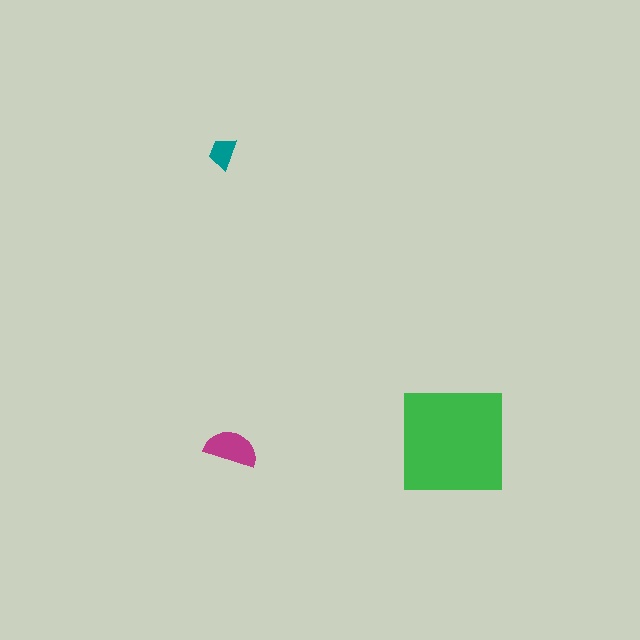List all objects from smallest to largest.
The teal trapezoid, the magenta semicircle, the green square.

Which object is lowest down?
The magenta semicircle is bottommost.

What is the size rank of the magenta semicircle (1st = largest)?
2nd.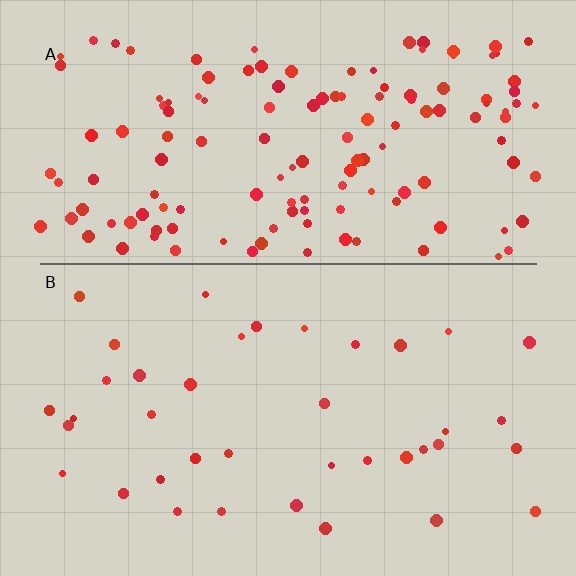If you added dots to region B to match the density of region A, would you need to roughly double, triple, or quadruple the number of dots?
Approximately quadruple.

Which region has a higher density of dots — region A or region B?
A (the top).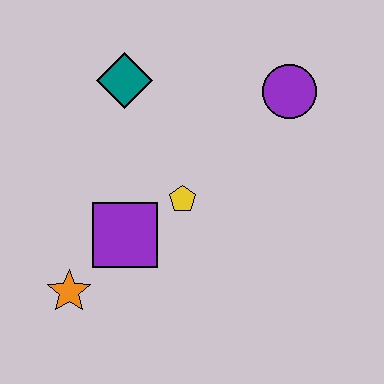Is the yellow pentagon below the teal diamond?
Yes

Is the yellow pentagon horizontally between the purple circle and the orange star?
Yes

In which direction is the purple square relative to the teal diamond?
The purple square is below the teal diamond.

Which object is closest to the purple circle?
The yellow pentagon is closest to the purple circle.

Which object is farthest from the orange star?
The purple circle is farthest from the orange star.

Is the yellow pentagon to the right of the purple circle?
No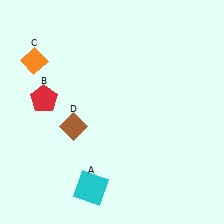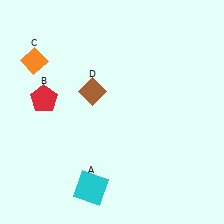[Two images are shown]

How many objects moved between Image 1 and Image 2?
1 object moved between the two images.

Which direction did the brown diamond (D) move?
The brown diamond (D) moved up.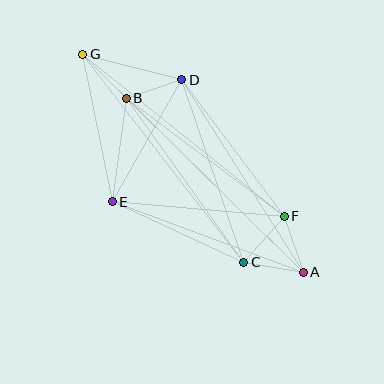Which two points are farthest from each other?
Points A and G are farthest from each other.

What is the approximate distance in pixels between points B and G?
The distance between B and G is approximately 62 pixels.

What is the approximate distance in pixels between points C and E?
The distance between C and E is approximately 145 pixels.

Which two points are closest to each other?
Points B and D are closest to each other.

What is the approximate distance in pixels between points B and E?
The distance between B and E is approximately 105 pixels.